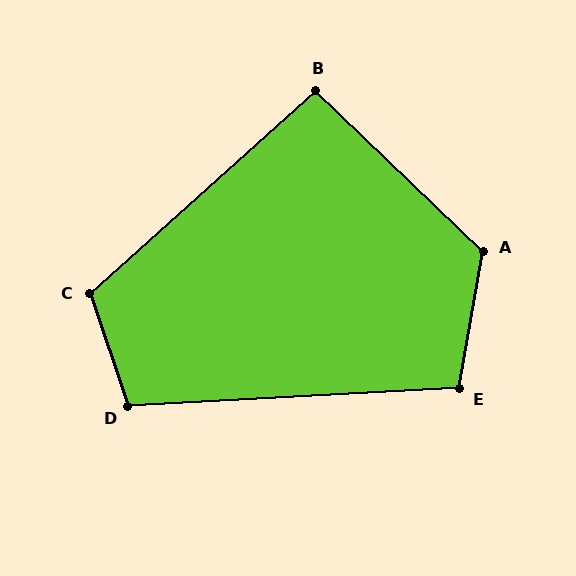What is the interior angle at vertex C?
Approximately 113 degrees (obtuse).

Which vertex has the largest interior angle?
A, at approximately 124 degrees.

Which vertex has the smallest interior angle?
B, at approximately 94 degrees.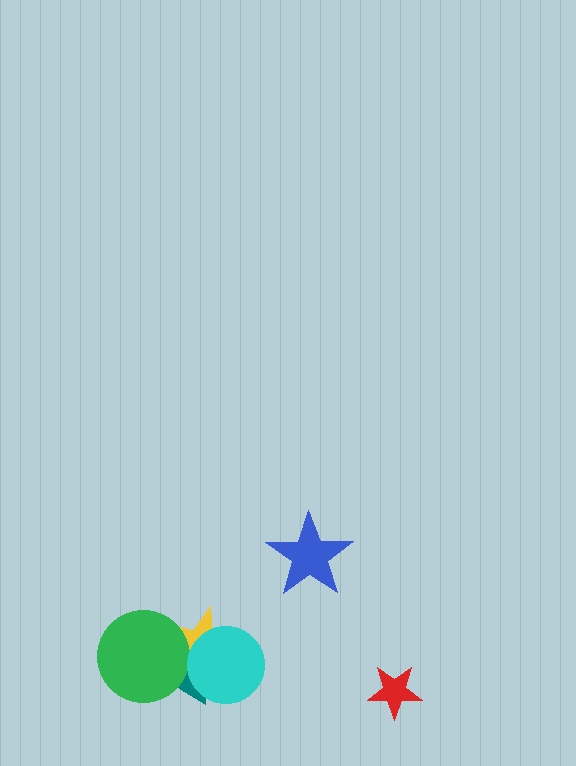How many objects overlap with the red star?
0 objects overlap with the red star.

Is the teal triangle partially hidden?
Yes, it is partially covered by another shape.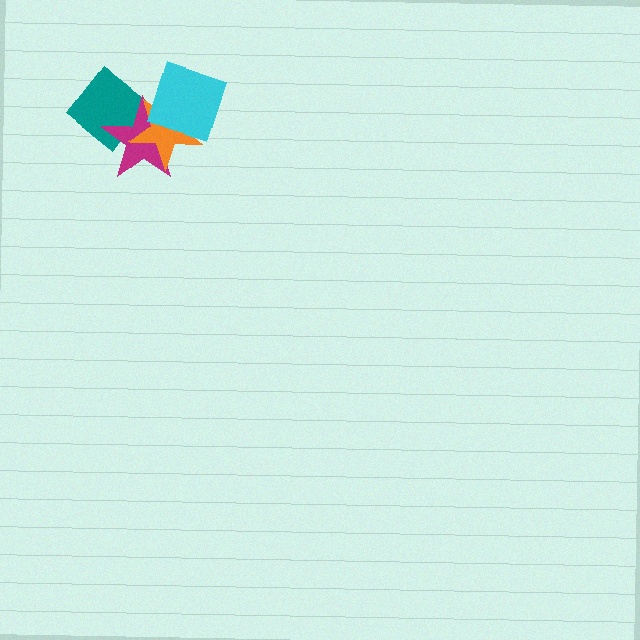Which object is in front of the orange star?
The cyan diamond is in front of the orange star.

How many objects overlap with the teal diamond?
2 objects overlap with the teal diamond.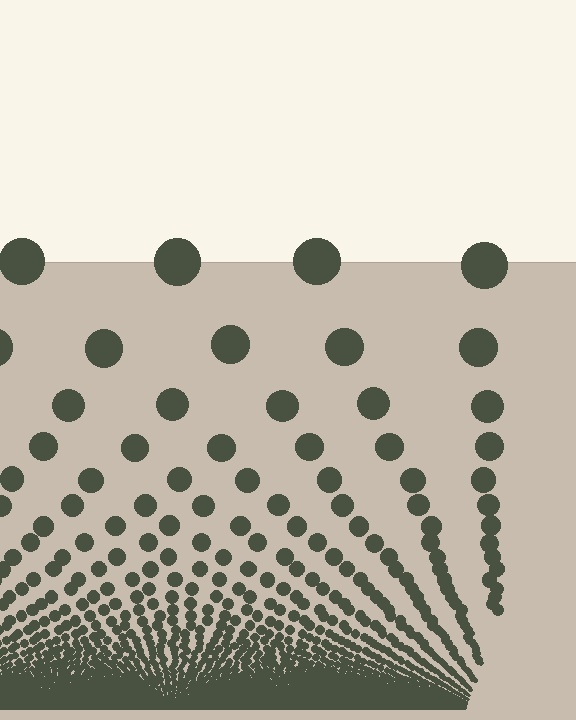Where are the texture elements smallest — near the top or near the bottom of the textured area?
Near the bottom.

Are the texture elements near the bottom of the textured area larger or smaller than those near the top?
Smaller. The gradient is inverted — elements near the bottom are smaller and denser.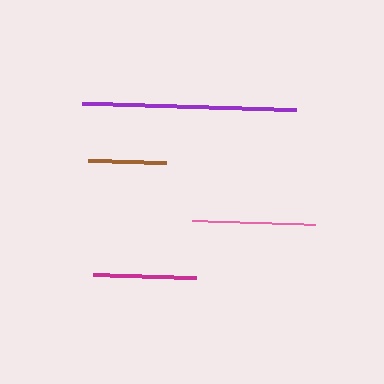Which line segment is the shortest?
The brown line is the shortest at approximately 79 pixels.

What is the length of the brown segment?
The brown segment is approximately 79 pixels long.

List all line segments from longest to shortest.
From longest to shortest: purple, pink, magenta, brown.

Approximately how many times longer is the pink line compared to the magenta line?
The pink line is approximately 1.2 times the length of the magenta line.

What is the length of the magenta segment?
The magenta segment is approximately 104 pixels long.